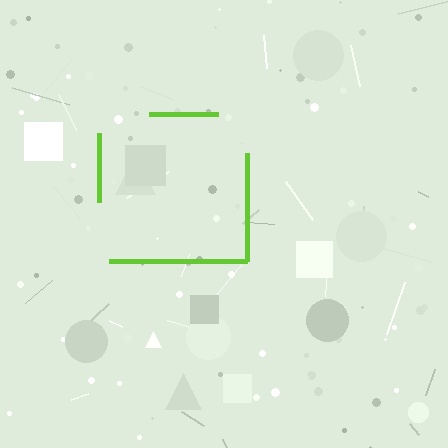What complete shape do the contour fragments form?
The contour fragments form a square.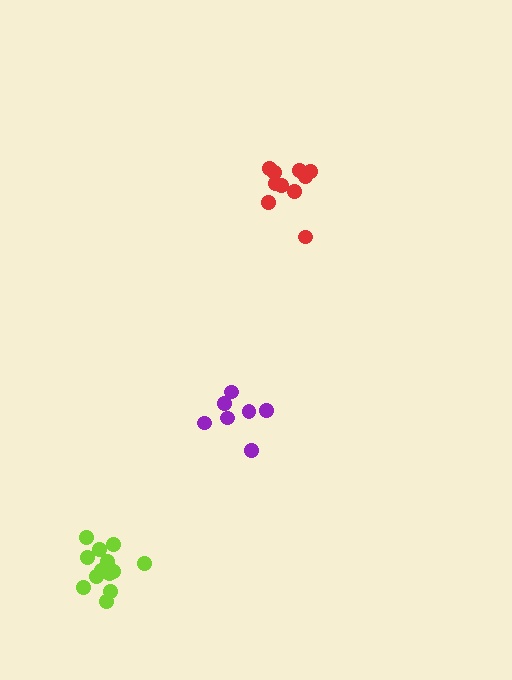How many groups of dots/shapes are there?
There are 3 groups.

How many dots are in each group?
Group 1: 7 dots, Group 2: 13 dots, Group 3: 10 dots (30 total).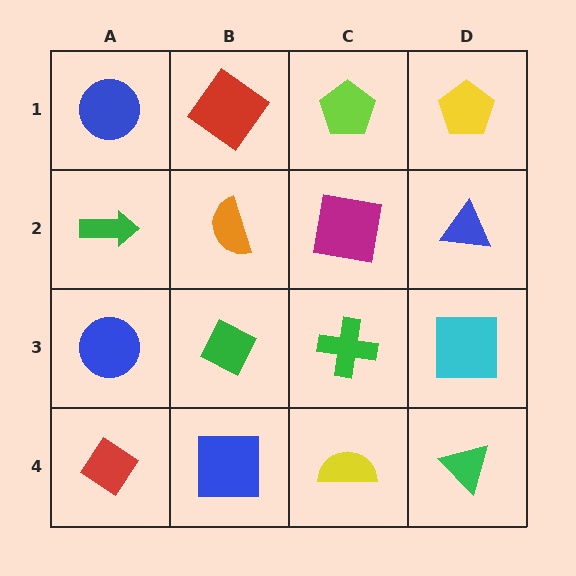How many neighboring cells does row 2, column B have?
4.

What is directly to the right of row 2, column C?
A blue triangle.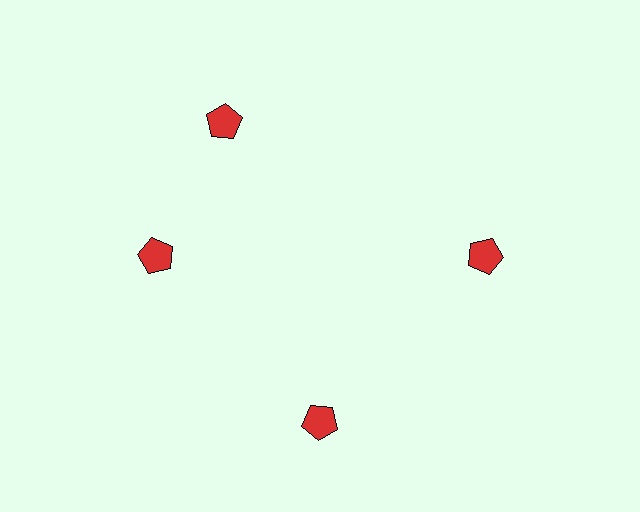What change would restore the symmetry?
The symmetry would be restored by rotating it back into even spacing with its neighbors so that all 4 pentagons sit at equal angles and equal distance from the center.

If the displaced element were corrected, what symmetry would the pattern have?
It would have 4-fold rotational symmetry — the pattern would map onto itself every 90 degrees.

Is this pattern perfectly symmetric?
No. The 4 red pentagons are arranged in a ring, but one element near the 12 o'clock position is rotated out of alignment along the ring, breaking the 4-fold rotational symmetry.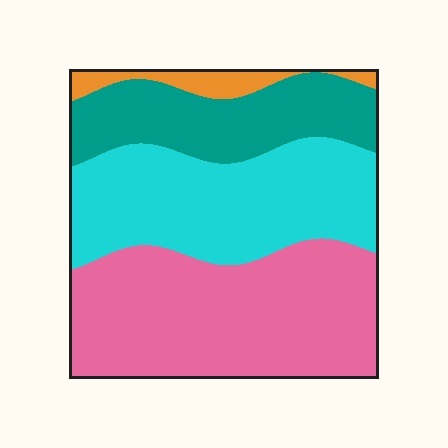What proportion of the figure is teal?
Teal takes up about one fifth (1/5) of the figure.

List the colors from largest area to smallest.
From largest to smallest: pink, cyan, teal, orange.